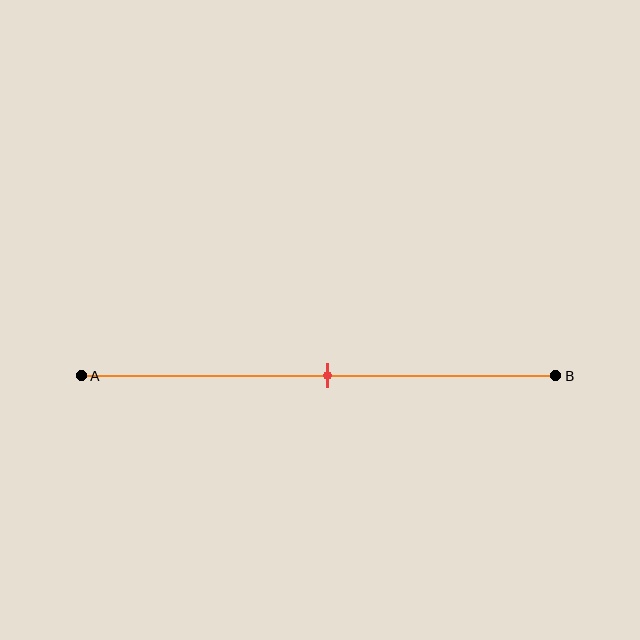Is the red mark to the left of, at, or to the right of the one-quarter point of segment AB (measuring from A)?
The red mark is to the right of the one-quarter point of segment AB.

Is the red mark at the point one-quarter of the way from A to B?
No, the mark is at about 50% from A, not at the 25% one-quarter point.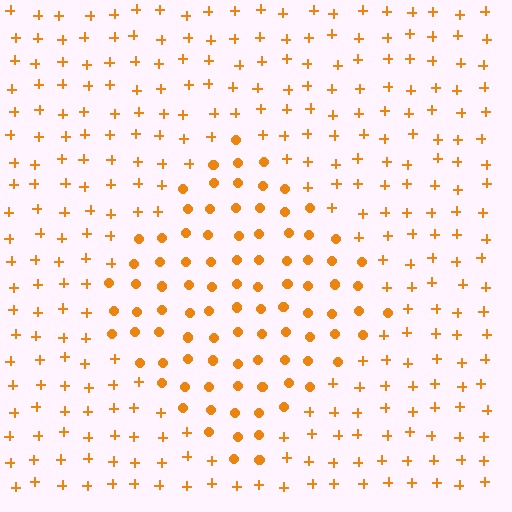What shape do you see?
I see a diamond.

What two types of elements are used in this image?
The image uses circles inside the diamond region and plus signs outside it.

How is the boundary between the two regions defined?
The boundary is defined by a change in element shape: circles inside vs. plus signs outside. All elements share the same color and spacing.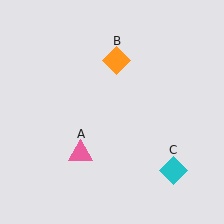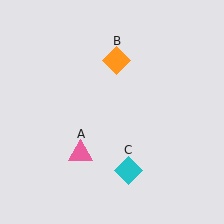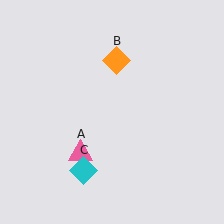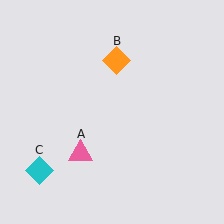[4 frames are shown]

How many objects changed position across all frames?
1 object changed position: cyan diamond (object C).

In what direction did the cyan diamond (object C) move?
The cyan diamond (object C) moved left.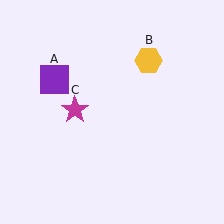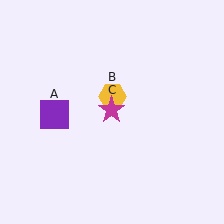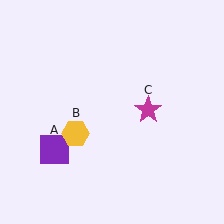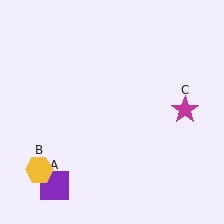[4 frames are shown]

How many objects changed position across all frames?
3 objects changed position: purple square (object A), yellow hexagon (object B), magenta star (object C).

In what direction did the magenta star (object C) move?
The magenta star (object C) moved right.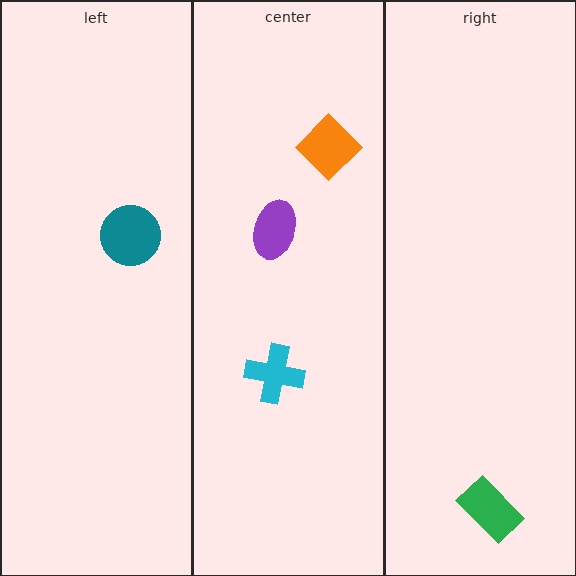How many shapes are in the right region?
1.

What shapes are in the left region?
The teal circle.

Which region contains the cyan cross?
The center region.